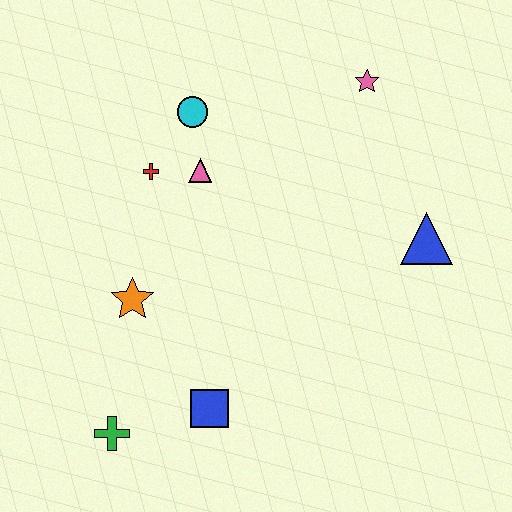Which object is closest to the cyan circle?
The pink triangle is closest to the cyan circle.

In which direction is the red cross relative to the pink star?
The red cross is to the left of the pink star.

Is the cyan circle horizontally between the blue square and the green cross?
Yes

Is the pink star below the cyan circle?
No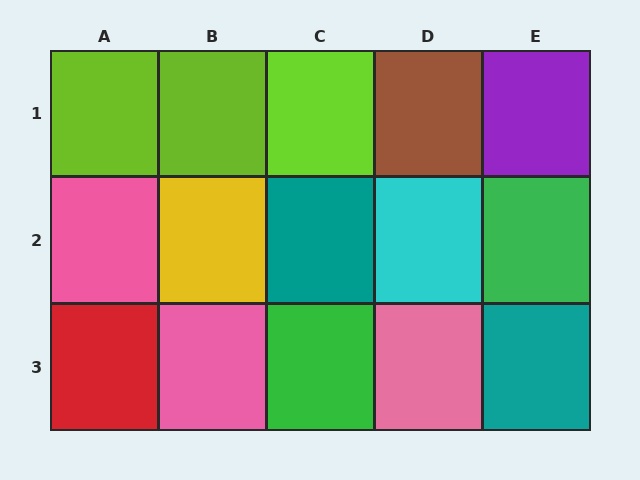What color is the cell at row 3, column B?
Pink.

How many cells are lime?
3 cells are lime.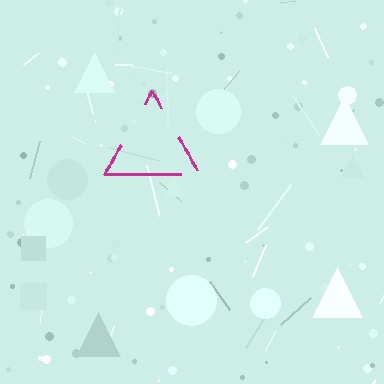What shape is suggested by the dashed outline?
The dashed outline suggests a triangle.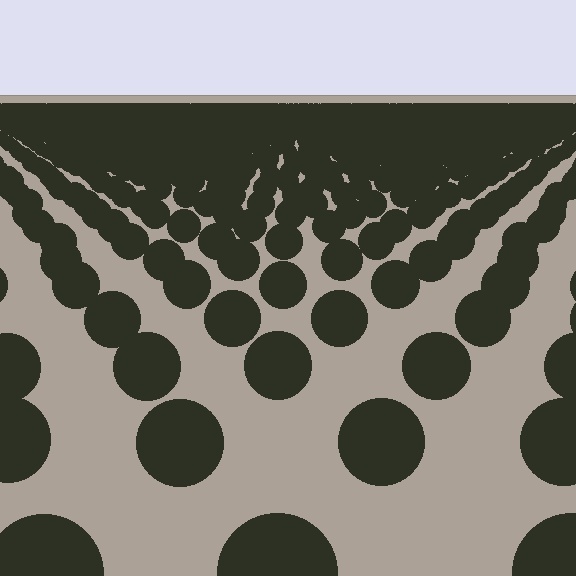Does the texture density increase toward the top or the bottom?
Density increases toward the top.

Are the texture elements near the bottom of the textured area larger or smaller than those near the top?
Larger. Near the bottom, elements are closer to the viewer and appear at a bigger on-screen size.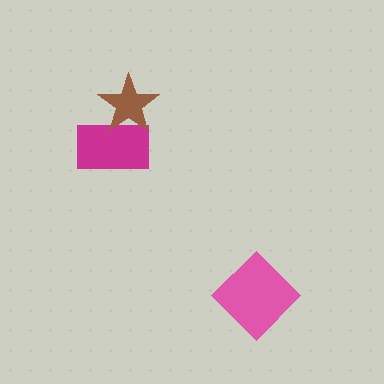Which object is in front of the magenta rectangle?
The brown star is in front of the magenta rectangle.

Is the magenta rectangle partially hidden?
Yes, it is partially covered by another shape.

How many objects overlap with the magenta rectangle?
1 object overlaps with the magenta rectangle.